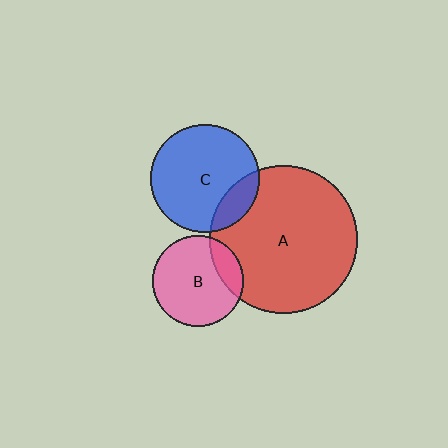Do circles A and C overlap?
Yes.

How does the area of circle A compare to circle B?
Approximately 2.6 times.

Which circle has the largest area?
Circle A (red).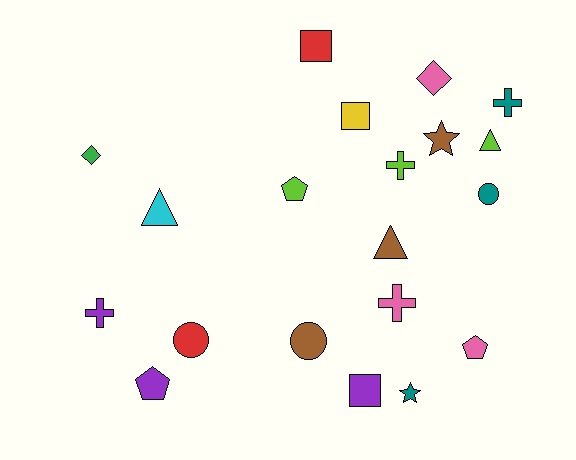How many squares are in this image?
There are 3 squares.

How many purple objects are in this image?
There are 3 purple objects.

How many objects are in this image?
There are 20 objects.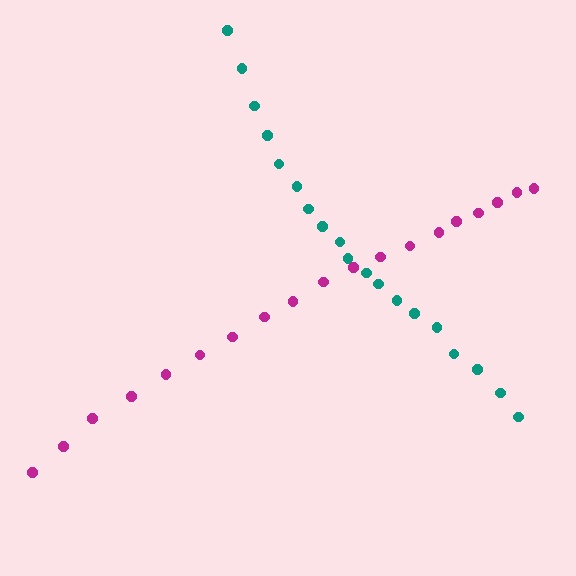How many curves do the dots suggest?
There are 2 distinct paths.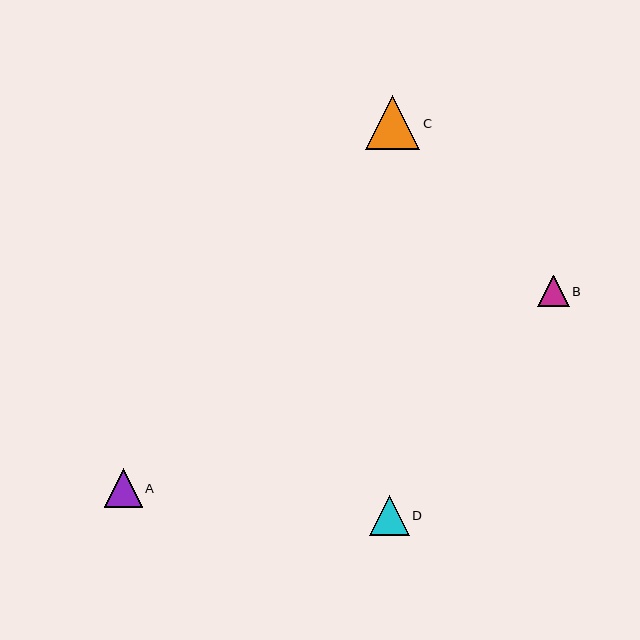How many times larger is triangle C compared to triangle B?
Triangle C is approximately 1.7 times the size of triangle B.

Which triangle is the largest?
Triangle C is the largest with a size of approximately 54 pixels.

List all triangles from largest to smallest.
From largest to smallest: C, D, A, B.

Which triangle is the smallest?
Triangle B is the smallest with a size of approximately 32 pixels.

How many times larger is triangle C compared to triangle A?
Triangle C is approximately 1.4 times the size of triangle A.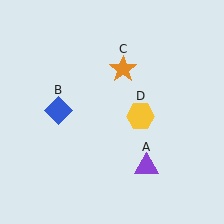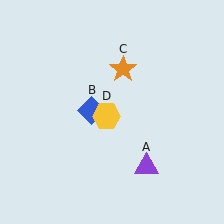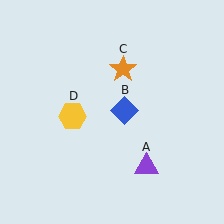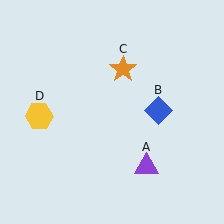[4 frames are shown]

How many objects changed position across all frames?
2 objects changed position: blue diamond (object B), yellow hexagon (object D).